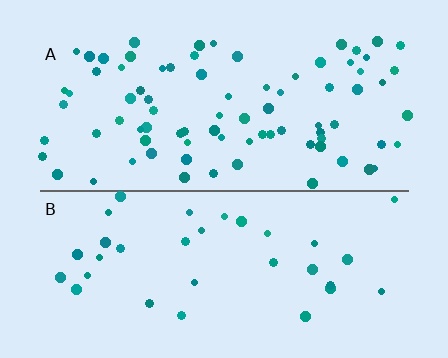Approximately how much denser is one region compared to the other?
Approximately 2.4× — region A over region B.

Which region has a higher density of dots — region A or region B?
A (the top).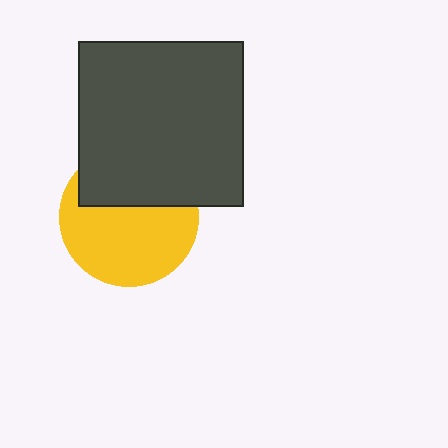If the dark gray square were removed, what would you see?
You would see the complete yellow circle.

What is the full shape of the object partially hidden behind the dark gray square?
The partially hidden object is a yellow circle.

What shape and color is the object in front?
The object in front is a dark gray square.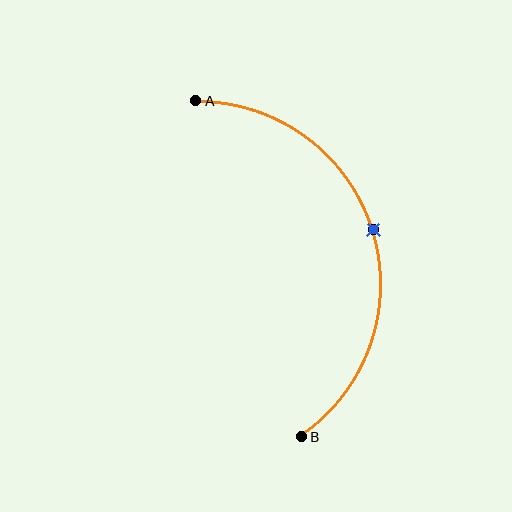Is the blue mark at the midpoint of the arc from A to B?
Yes. The blue mark lies on the arc at equal arc-length from both A and B — it is the arc midpoint.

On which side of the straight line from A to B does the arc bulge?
The arc bulges to the right of the straight line connecting A and B.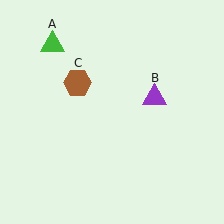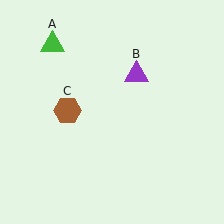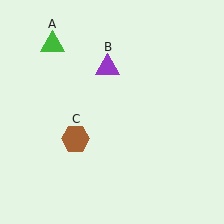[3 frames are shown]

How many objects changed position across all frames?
2 objects changed position: purple triangle (object B), brown hexagon (object C).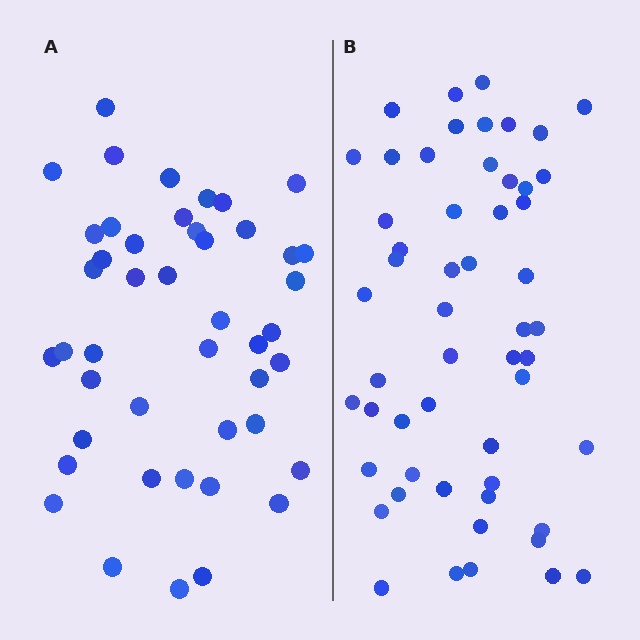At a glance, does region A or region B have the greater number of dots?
Region B (the right region) has more dots.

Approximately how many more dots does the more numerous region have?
Region B has roughly 8 or so more dots than region A.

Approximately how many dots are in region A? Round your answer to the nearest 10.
About 40 dots. (The exact count is 45, which rounds to 40.)